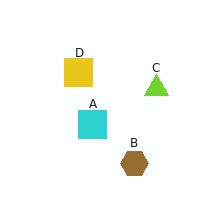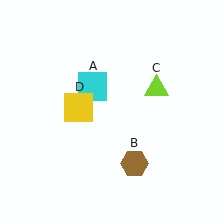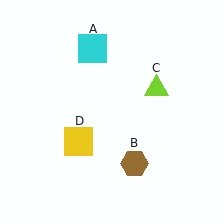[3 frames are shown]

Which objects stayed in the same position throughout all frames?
Brown hexagon (object B) and lime triangle (object C) remained stationary.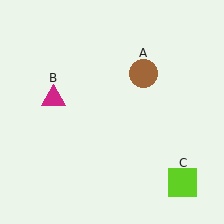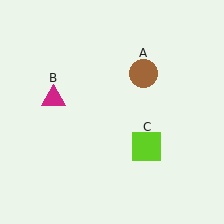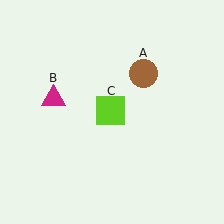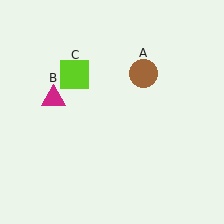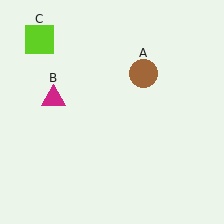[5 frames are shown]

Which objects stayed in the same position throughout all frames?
Brown circle (object A) and magenta triangle (object B) remained stationary.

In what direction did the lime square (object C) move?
The lime square (object C) moved up and to the left.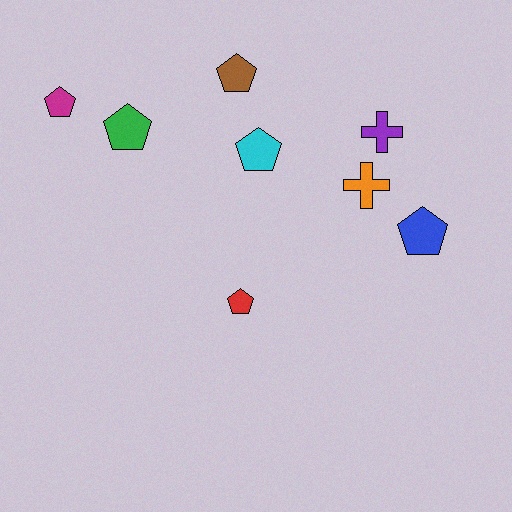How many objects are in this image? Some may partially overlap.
There are 8 objects.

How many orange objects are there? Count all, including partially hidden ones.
There is 1 orange object.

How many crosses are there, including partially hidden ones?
There are 2 crosses.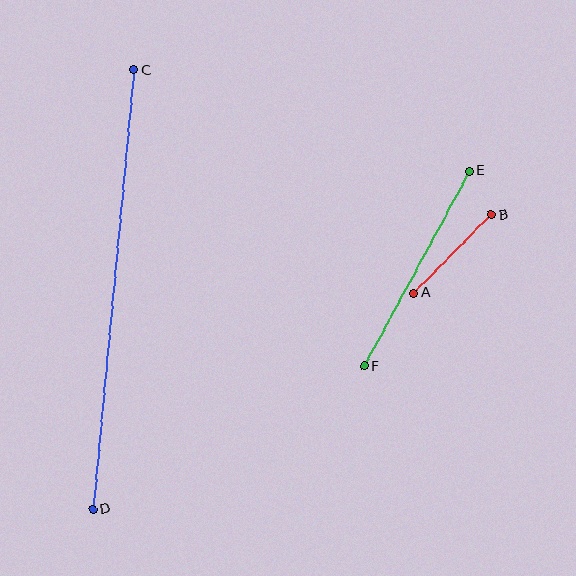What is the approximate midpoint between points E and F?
The midpoint is at approximately (417, 269) pixels.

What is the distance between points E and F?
The distance is approximately 222 pixels.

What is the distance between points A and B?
The distance is approximately 110 pixels.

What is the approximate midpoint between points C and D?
The midpoint is at approximately (114, 290) pixels.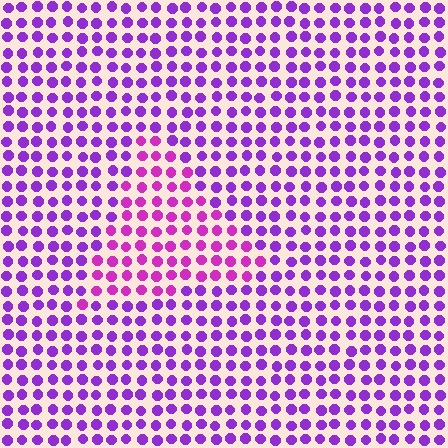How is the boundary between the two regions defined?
The boundary is defined purely by a slight shift in hue (about 30 degrees). Spacing, size, and orientation are identical on both sides.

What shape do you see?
I see a triangle.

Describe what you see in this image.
The image is filled with small purple elements in a uniform arrangement. A triangle-shaped region is visible where the elements are tinted to a slightly different hue, forming a subtle color boundary.